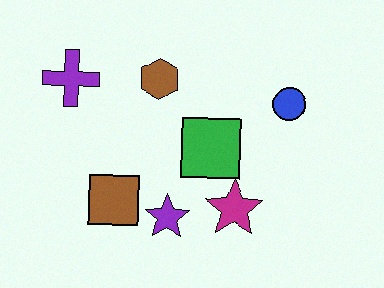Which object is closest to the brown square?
The purple star is closest to the brown square.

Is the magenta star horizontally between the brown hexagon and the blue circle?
Yes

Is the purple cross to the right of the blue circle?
No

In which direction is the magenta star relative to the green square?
The magenta star is below the green square.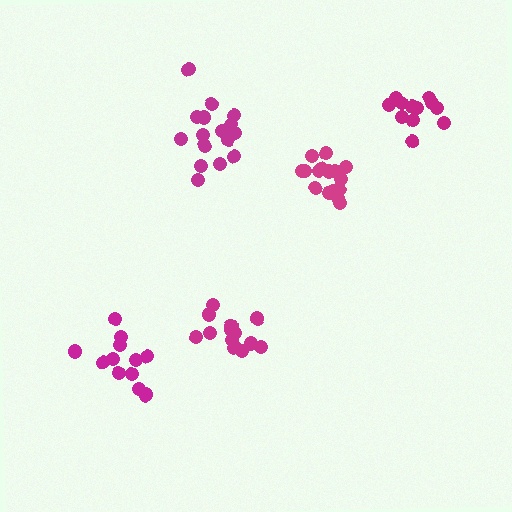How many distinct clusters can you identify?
There are 5 distinct clusters.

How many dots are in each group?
Group 1: 16 dots, Group 2: 13 dots, Group 3: 12 dots, Group 4: 12 dots, Group 5: 16 dots (69 total).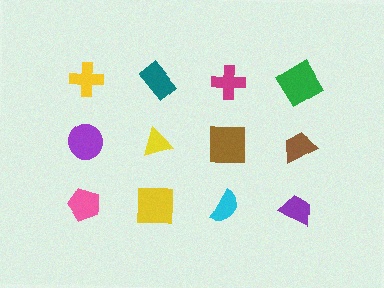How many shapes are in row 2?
4 shapes.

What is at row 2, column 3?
A brown square.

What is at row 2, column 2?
A yellow triangle.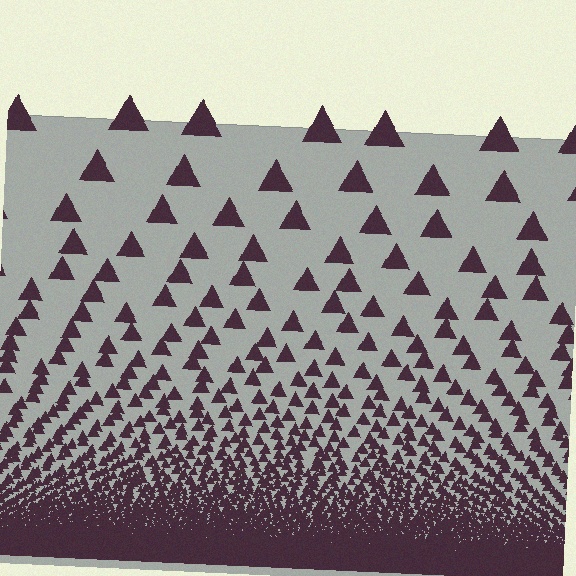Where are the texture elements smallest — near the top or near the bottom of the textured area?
Near the bottom.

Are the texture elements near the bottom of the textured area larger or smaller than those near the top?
Smaller. The gradient is inverted — elements near the bottom are smaller and denser.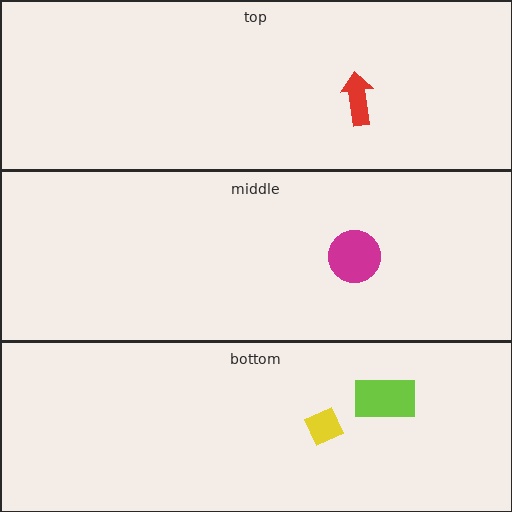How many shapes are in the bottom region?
2.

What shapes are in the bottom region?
The lime rectangle, the yellow diamond.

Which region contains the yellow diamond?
The bottom region.